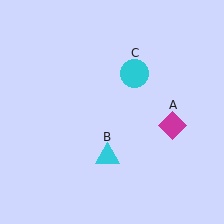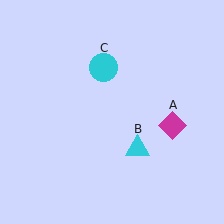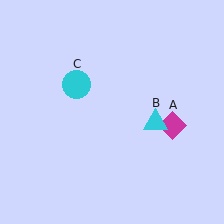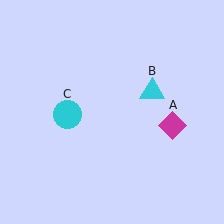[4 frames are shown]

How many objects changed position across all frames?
2 objects changed position: cyan triangle (object B), cyan circle (object C).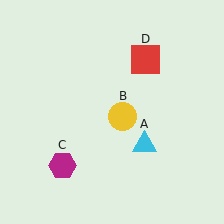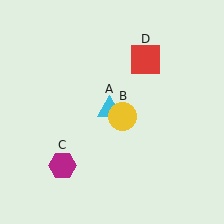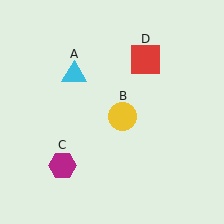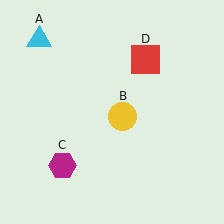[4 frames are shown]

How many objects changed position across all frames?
1 object changed position: cyan triangle (object A).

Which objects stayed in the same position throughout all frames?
Yellow circle (object B) and magenta hexagon (object C) and red square (object D) remained stationary.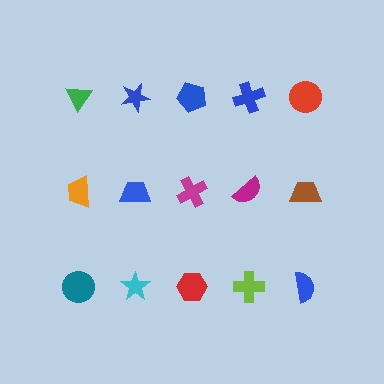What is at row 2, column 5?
A brown trapezoid.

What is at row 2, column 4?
A magenta semicircle.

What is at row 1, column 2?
A blue star.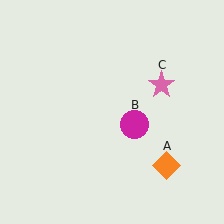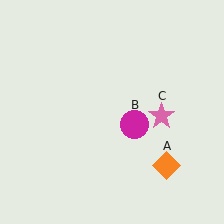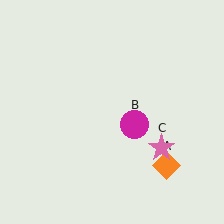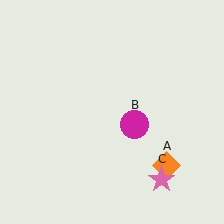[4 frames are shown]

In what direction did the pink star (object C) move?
The pink star (object C) moved down.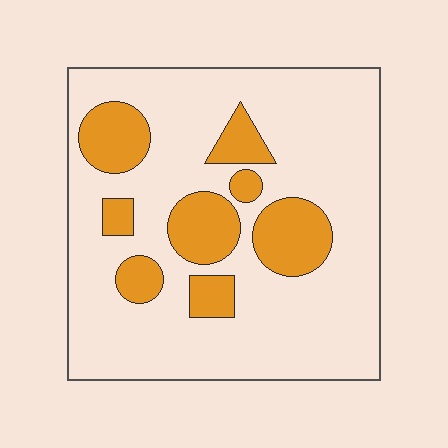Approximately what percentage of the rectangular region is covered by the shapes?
Approximately 20%.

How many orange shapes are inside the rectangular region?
8.